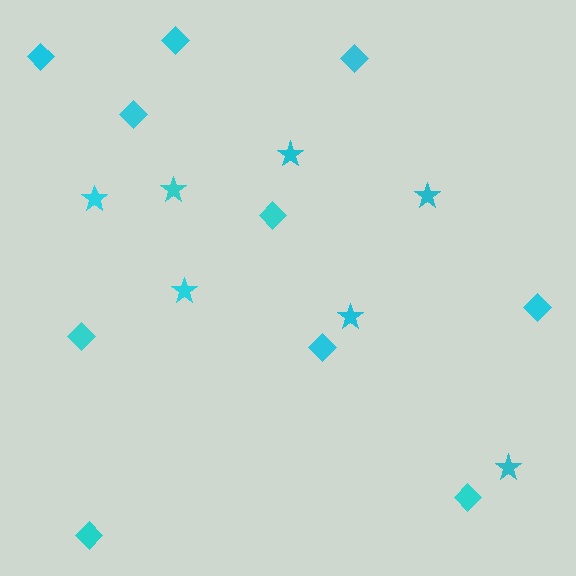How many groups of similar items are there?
There are 2 groups: one group of diamonds (10) and one group of stars (7).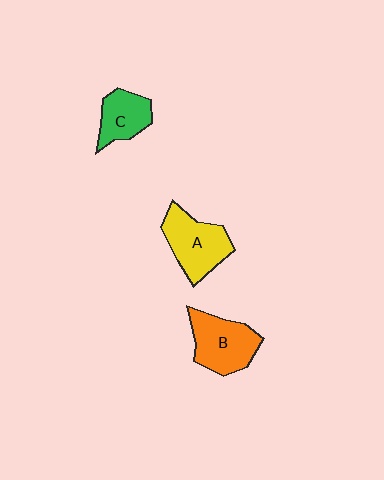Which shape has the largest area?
Shape A (yellow).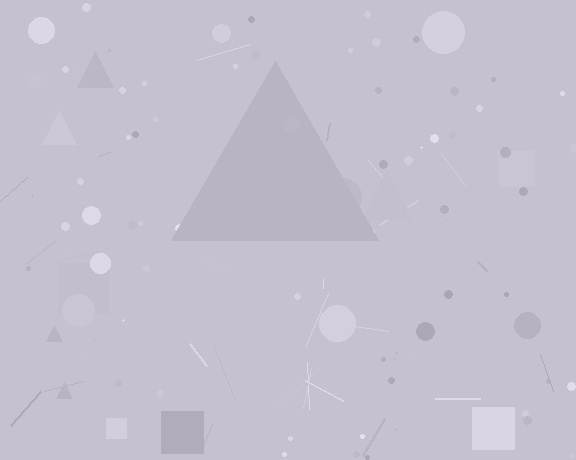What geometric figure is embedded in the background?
A triangle is embedded in the background.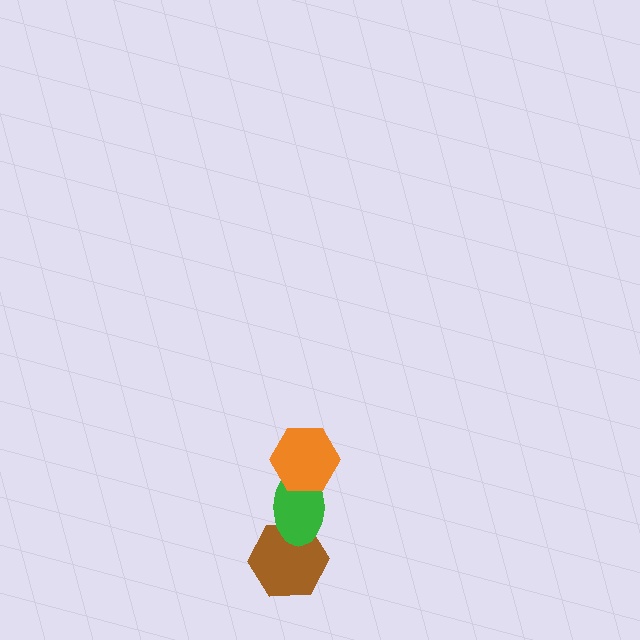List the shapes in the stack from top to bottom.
From top to bottom: the orange hexagon, the green ellipse, the brown hexagon.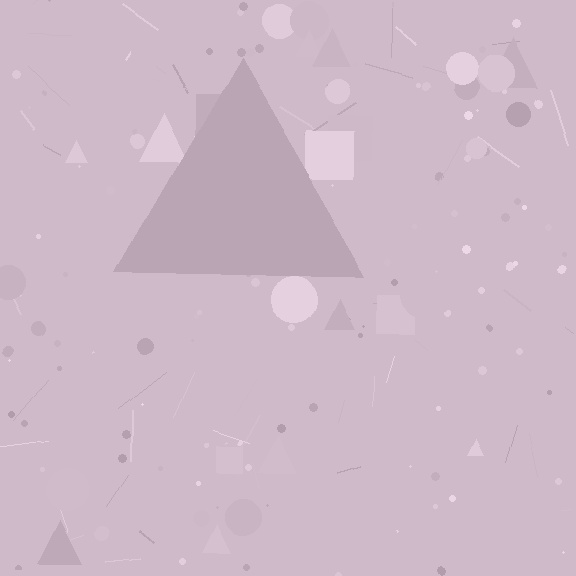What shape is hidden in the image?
A triangle is hidden in the image.